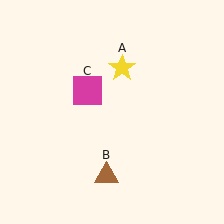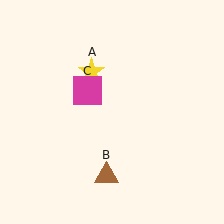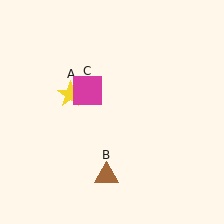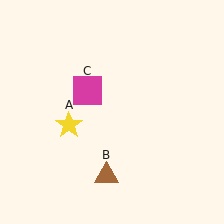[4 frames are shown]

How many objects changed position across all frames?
1 object changed position: yellow star (object A).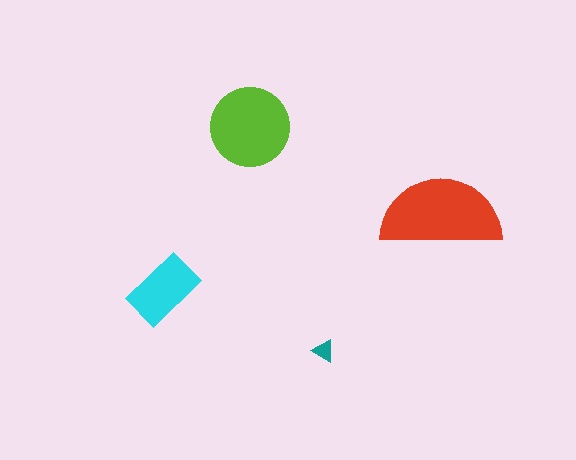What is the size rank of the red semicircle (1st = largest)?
1st.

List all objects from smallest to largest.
The teal triangle, the cyan rectangle, the lime circle, the red semicircle.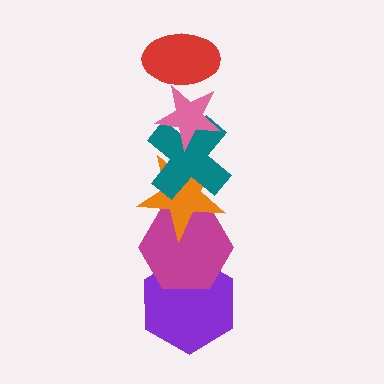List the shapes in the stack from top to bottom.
From top to bottom: the red ellipse, the pink star, the teal cross, the orange star, the magenta hexagon, the purple hexagon.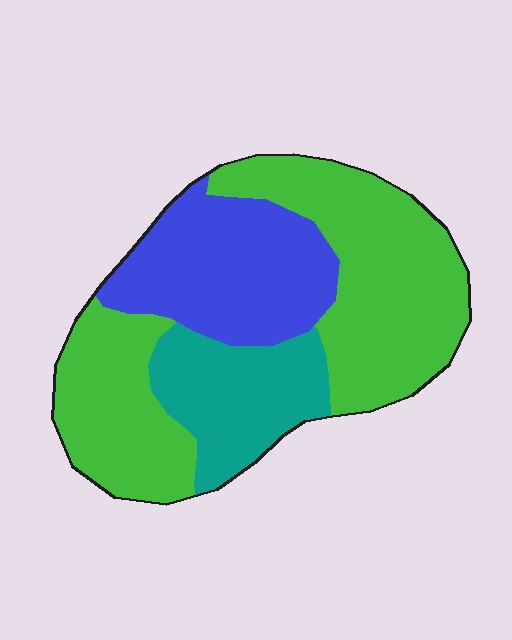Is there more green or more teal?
Green.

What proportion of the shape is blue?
Blue takes up about one quarter (1/4) of the shape.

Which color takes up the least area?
Teal, at roughly 20%.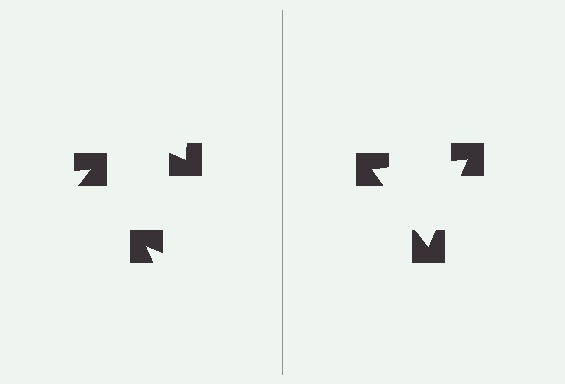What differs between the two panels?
The notched squares are positioned identically on both sides; only the wedge orientations differ. On the right they align to a triangle; on the left they are misaligned.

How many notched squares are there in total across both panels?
6 — 3 on each side.